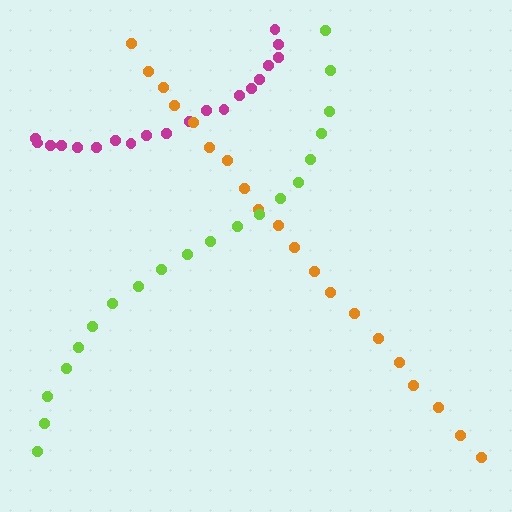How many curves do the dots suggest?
There are 3 distinct paths.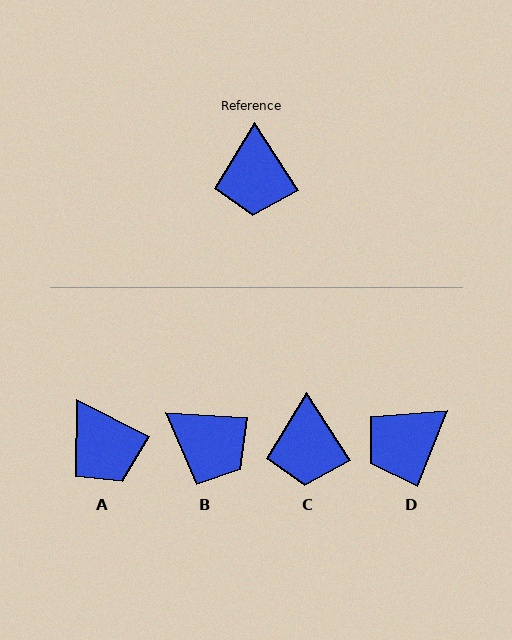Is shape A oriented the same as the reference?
No, it is off by about 30 degrees.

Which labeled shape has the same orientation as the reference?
C.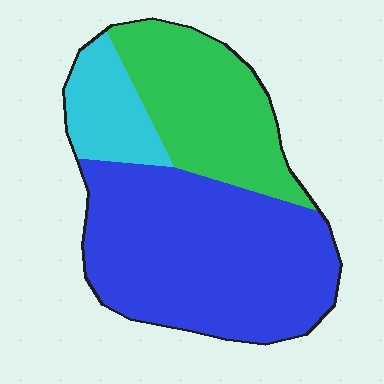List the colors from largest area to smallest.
From largest to smallest: blue, green, cyan.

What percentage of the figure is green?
Green takes up between a sixth and a third of the figure.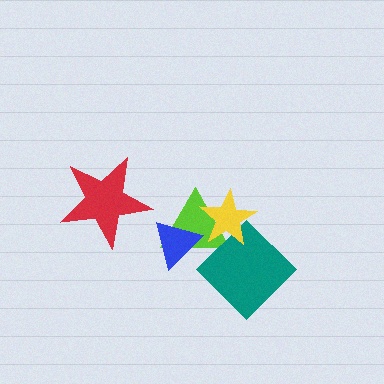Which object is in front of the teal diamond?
The yellow star is in front of the teal diamond.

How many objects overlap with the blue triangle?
1 object overlaps with the blue triangle.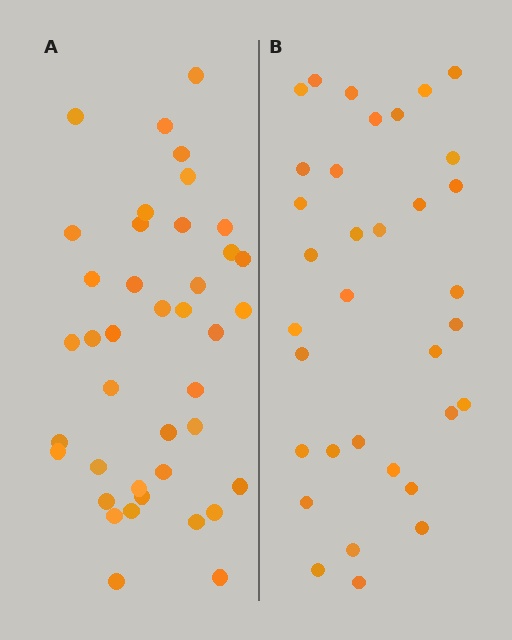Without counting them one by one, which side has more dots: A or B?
Region A (the left region) has more dots.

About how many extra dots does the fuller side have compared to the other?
Region A has about 6 more dots than region B.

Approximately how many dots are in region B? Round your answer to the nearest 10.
About 30 dots. (The exact count is 34, which rounds to 30.)